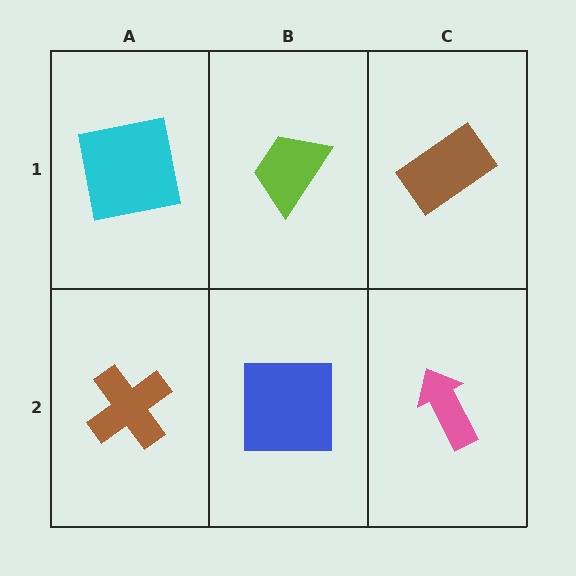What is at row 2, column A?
A brown cross.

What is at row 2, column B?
A blue square.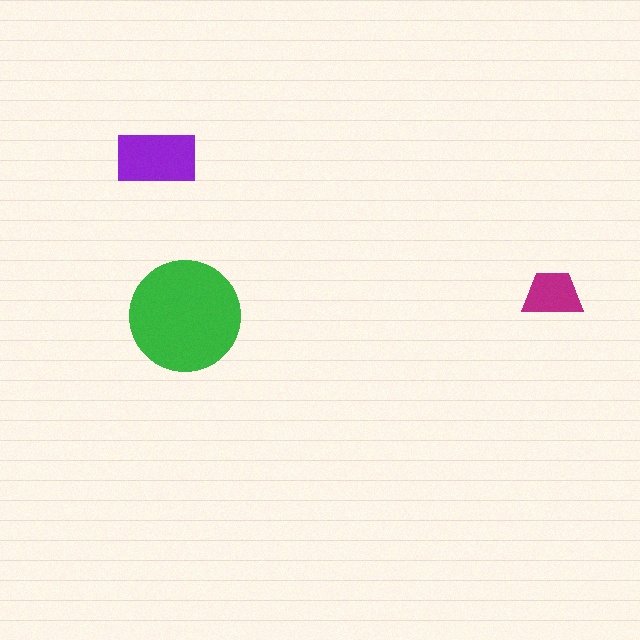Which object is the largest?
The green circle.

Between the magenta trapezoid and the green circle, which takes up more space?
The green circle.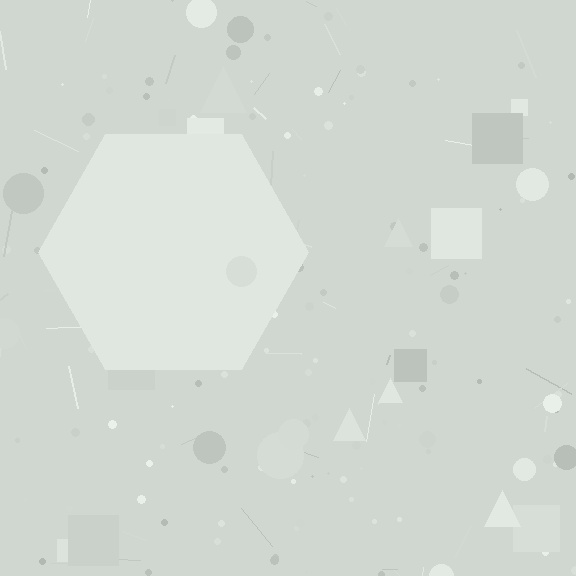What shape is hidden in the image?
A hexagon is hidden in the image.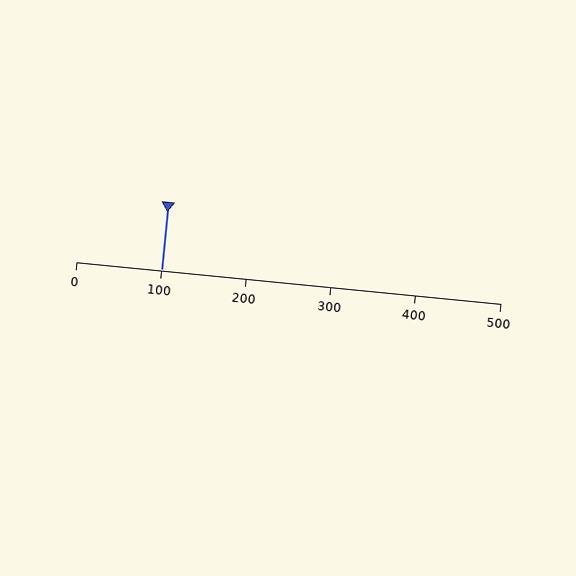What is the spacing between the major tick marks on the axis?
The major ticks are spaced 100 apart.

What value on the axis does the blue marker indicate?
The marker indicates approximately 100.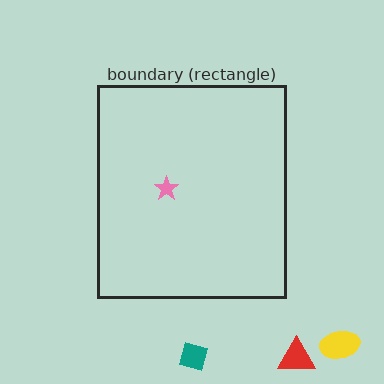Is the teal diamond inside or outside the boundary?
Outside.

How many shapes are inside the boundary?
1 inside, 3 outside.